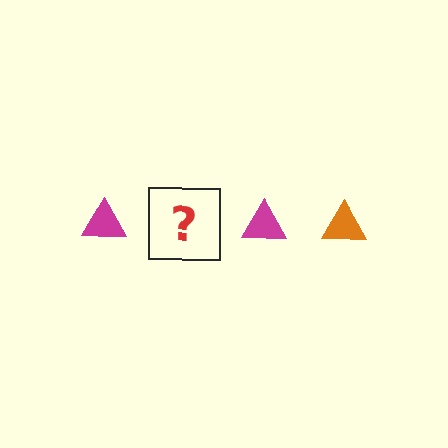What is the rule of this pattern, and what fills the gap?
The rule is that the pattern cycles through magenta, orange triangles. The gap should be filled with an orange triangle.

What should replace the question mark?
The question mark should be replaced with an orange triangle.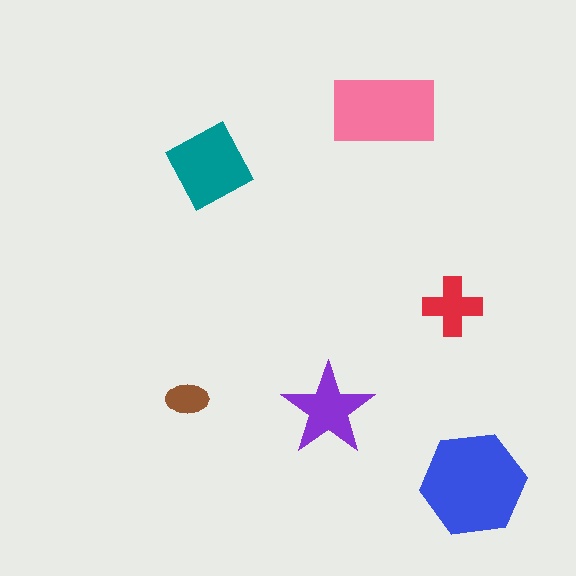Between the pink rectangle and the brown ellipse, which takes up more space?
The pink rectangle.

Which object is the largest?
The blue hexagon.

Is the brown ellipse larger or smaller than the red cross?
Smaller.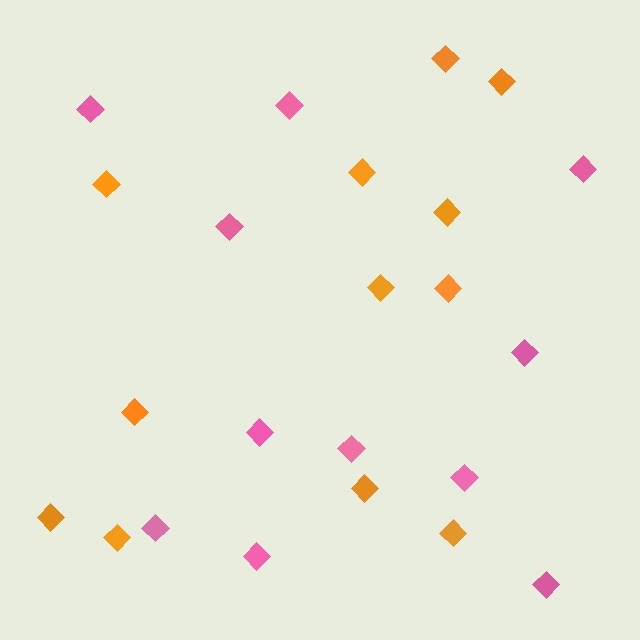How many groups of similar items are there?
There are 2 groups: one group of orange diamonds (12) and one group of pink diamonds (11).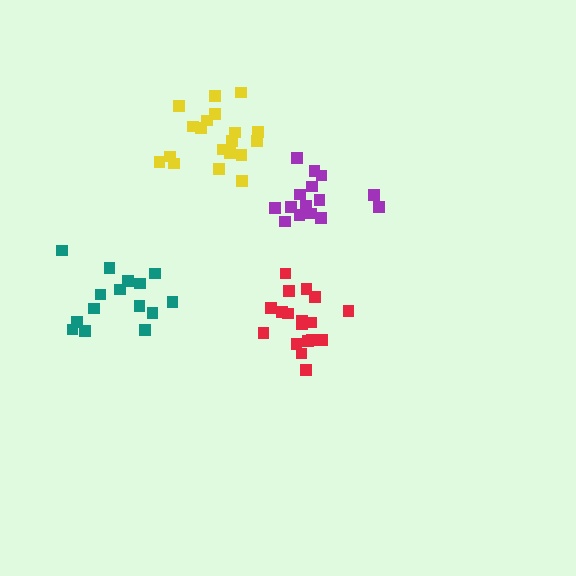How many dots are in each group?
Group 1: 15 dots, Group 2: 19 dots, Group 3: 15 dots, Group 4: 19 dots (68 total).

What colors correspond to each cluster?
The clusters are colored: teal, red, purple, yellow.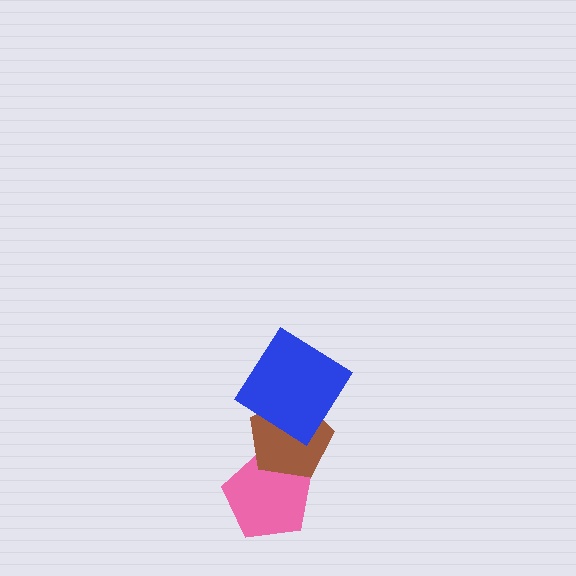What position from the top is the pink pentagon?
The pink pentagon is 3rd from the top.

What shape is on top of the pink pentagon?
The brown pentagon is on top of the pink pentagon.